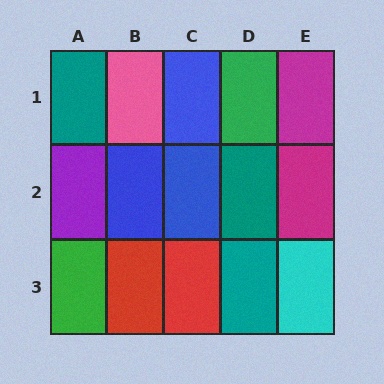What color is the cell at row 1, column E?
Magenta.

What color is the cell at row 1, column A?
Teal.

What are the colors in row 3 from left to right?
Green, red, red, teal, cyan.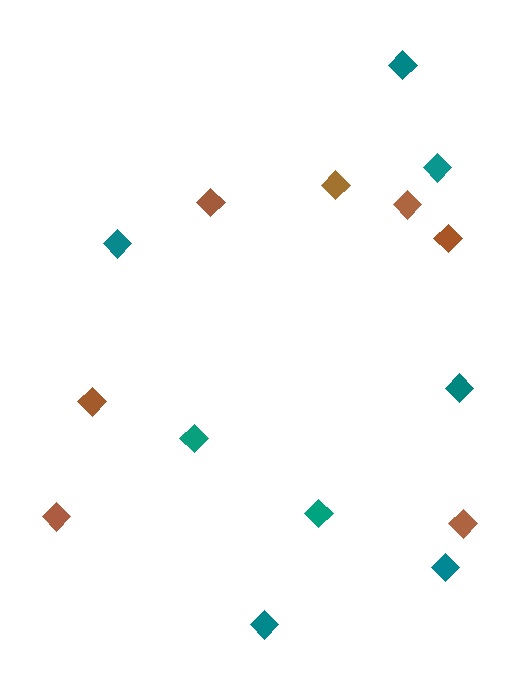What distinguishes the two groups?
There are 2 groups: one group of teal diamonds (8) and one group of brown diamonds (7).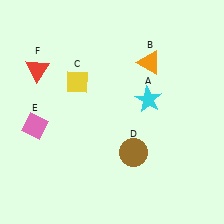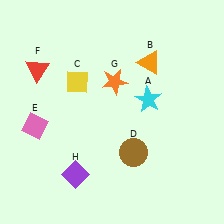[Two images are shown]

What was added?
An orange star (G), a purple diamond (H) were added in Image 2.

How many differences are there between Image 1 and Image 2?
There are 2 differences between the two images.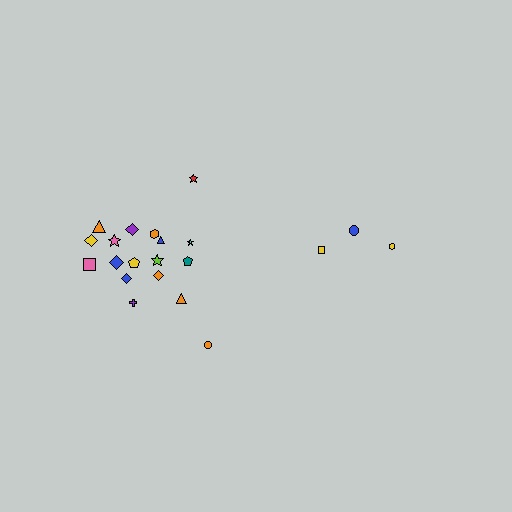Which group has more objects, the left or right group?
The left group.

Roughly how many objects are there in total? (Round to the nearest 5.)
Roughly 20 objects in total.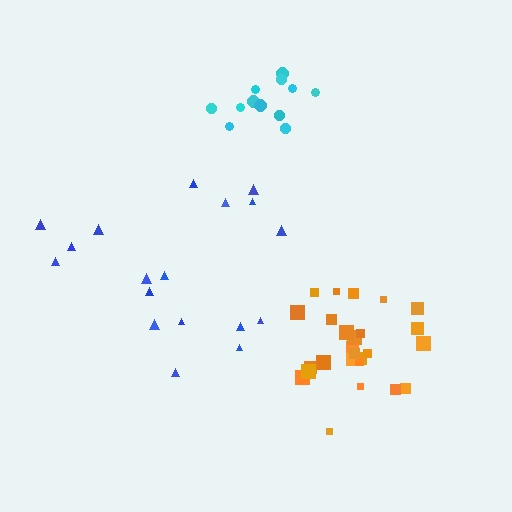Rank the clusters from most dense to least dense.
cyan, orange, blue.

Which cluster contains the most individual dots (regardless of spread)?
Orange (27).